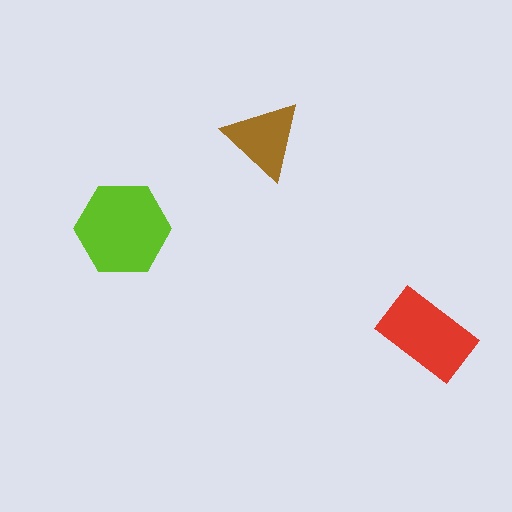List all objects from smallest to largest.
The brown triangle, the red rectangle, the lime hexagon.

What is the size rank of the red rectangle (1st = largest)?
2nd.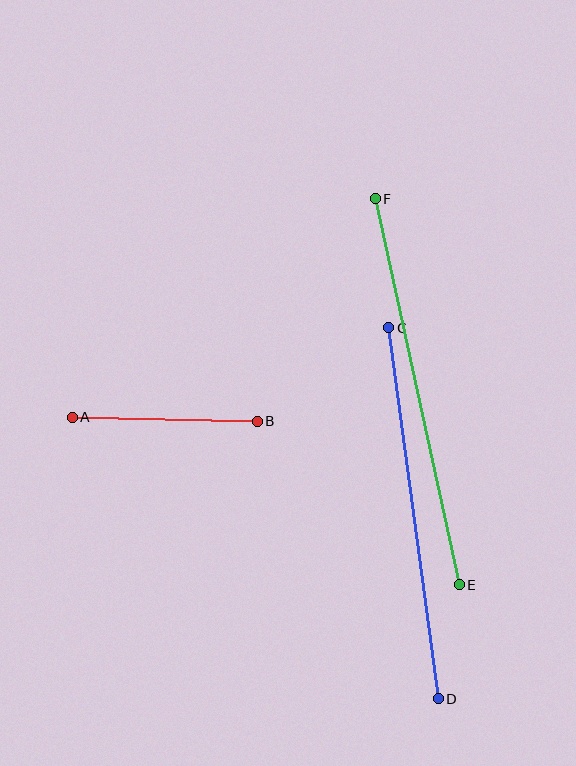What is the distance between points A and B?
The distance is approximately 185 pixels.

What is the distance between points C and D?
The distance is approximately 374 pixels.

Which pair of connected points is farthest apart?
Points E and F are farthest apart.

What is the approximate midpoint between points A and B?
The midpoint is at approximately (165, 419) pixels.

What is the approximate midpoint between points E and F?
The midpoint is at approximately (417, 392) pixels.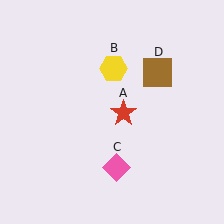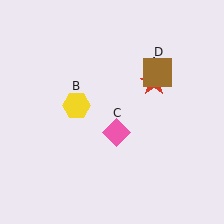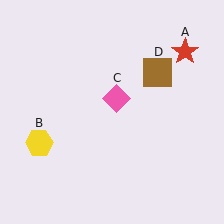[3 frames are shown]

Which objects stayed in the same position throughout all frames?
Brown square (object D) remained stationary.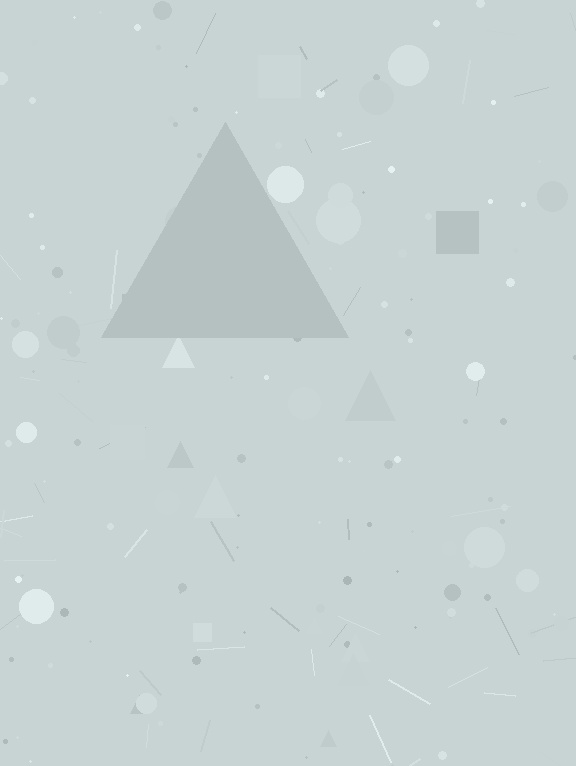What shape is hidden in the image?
A triangle is hidden in the image.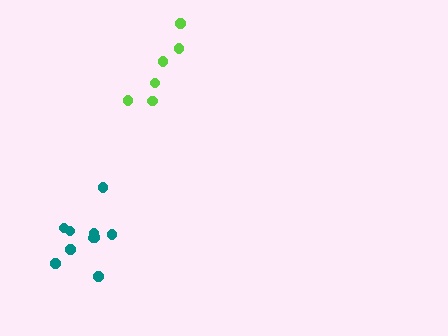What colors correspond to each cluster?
The clusters are colored: teal, lime.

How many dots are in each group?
Group 1: 10 dots, Group 2: 6 dots (16 total).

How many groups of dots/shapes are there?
There are 2 groups.